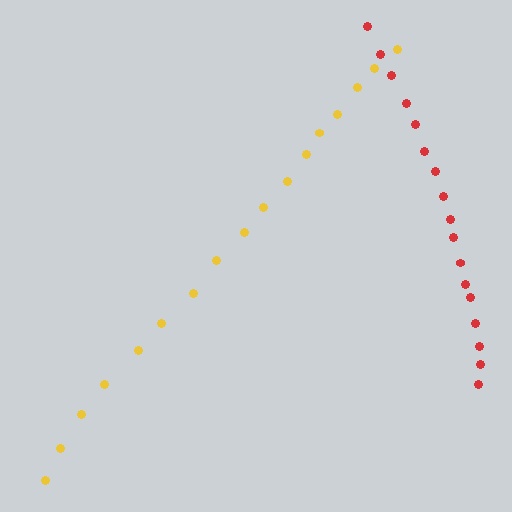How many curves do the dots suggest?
There are 2 distinct paths.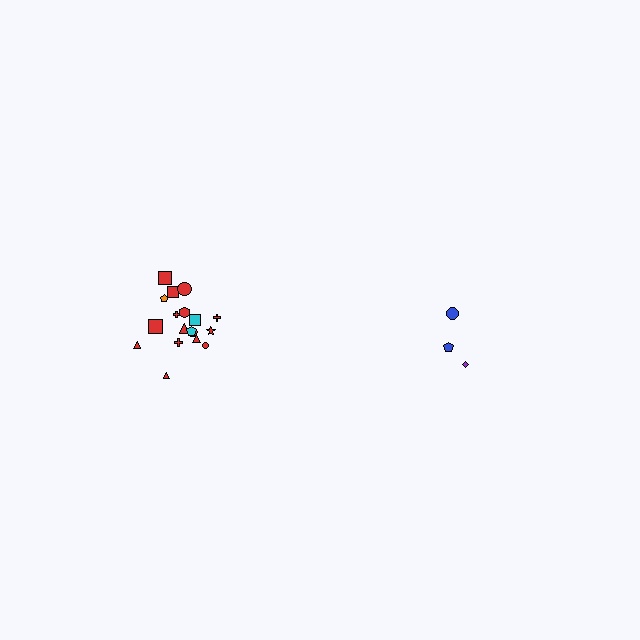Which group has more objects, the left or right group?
The left group.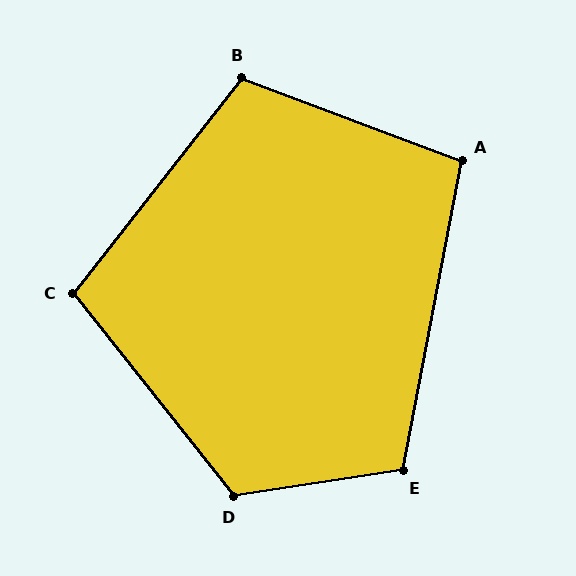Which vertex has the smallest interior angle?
A, at approximately 100 degrees.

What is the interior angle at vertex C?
Approximately 103 degrees (obtuse).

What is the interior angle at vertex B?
Approximately 107 degrees (obtuse).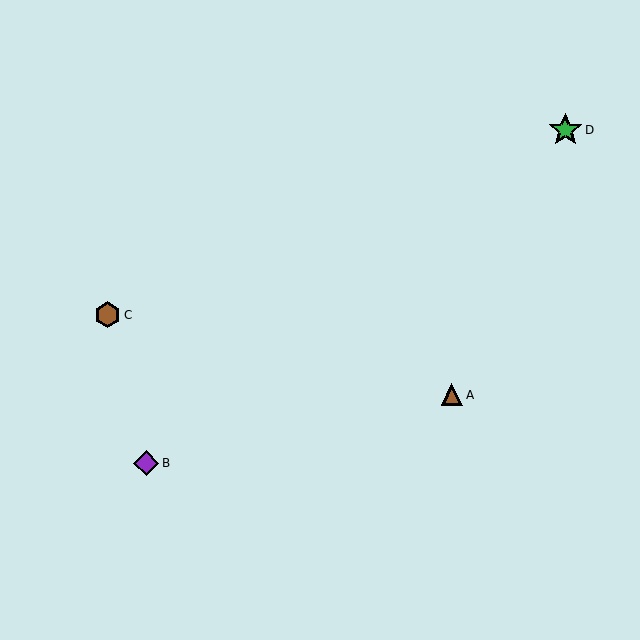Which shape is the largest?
The green star (labeled D) is the largest.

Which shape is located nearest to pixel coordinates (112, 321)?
The brown hexagon (labeled C) at (108, 315) is nearest to that location.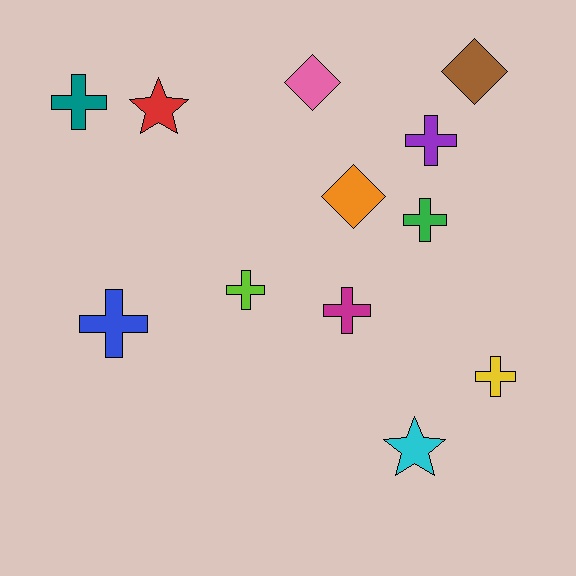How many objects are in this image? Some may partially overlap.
There are 12 objects.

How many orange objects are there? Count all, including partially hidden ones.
There is 1 orange object.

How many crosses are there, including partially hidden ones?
There are 7 crosses.